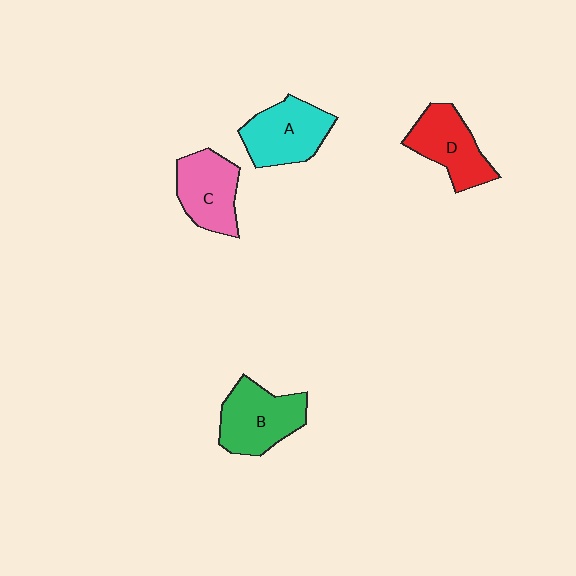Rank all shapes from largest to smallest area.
From largest to smallest: B (green), A (cyan), D (red), C (pink).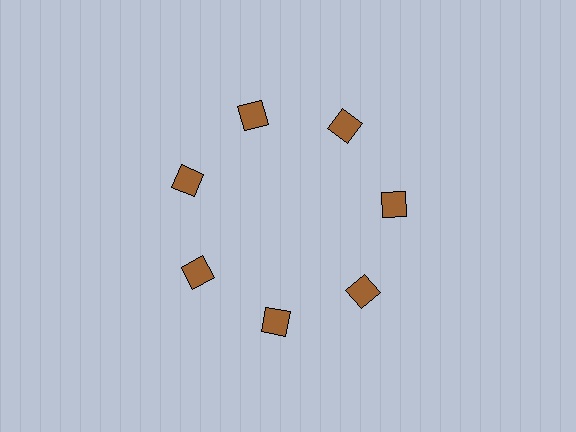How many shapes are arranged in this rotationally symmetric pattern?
There are 7 shapes, arranged in 7 groups of 1.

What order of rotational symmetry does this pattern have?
This pattern has 7-fold rotational symmetry.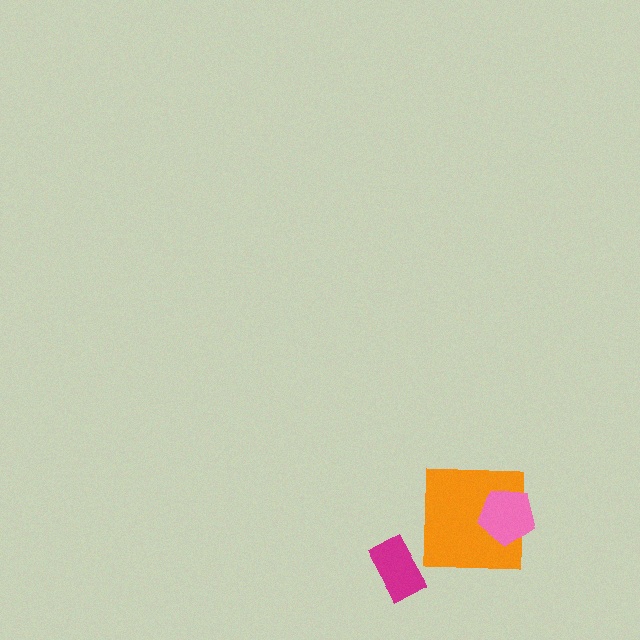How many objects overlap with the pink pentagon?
1 object overlaps with the pink pentagon.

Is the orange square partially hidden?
Yes, it is partially covered by another shape.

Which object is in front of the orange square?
The pink pentagon is in front of the orange square.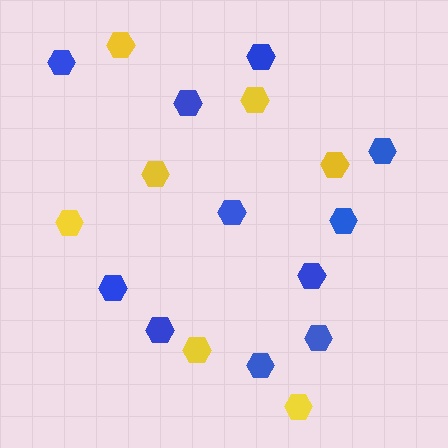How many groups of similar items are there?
There are 2 groups: one group of yellow hexagons (7) and one group of blue hexagons (11).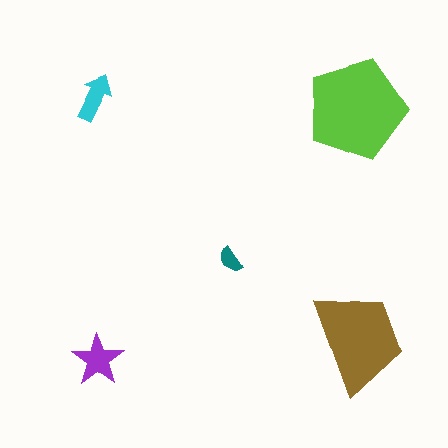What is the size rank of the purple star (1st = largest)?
3rd.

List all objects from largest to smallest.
The lime pentagon, the brown trapezoid, the purple star, the cyan arrow, the teal semicircle.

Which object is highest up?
The cyan arrow is topmost.